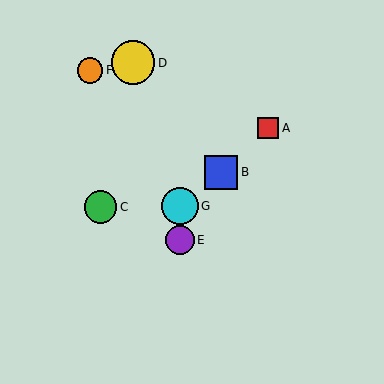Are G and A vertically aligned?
No, G is at x≈180 and A is at x≈268.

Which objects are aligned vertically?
Objects E, G are aligned vertically.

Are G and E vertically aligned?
Yes, both are at x≈180.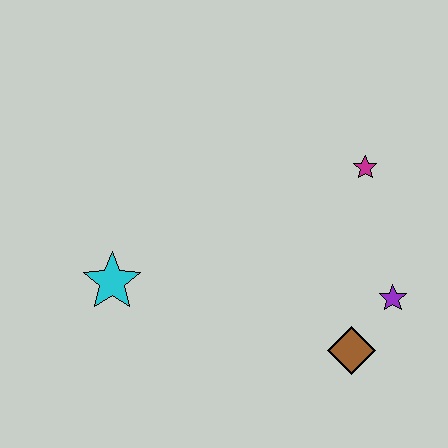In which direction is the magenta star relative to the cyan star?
The magenta star is to the right of the cyan star.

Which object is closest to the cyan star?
The brown diamond is closest to the cyan star.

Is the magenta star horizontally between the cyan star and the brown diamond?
No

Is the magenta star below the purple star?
No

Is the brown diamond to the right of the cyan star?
Yes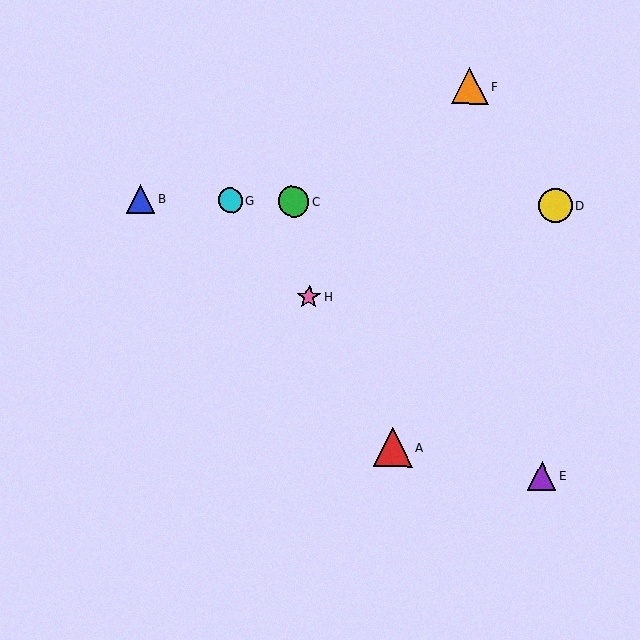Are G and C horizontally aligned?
Yes, both are at y≈200.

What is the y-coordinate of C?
Object C is at y≈202.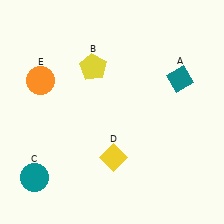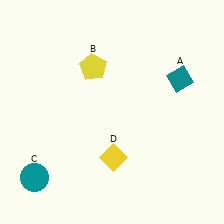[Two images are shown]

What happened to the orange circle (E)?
The orange circle (E) was removed in Image 2. It was in the top-left area of Image 1.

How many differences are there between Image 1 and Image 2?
There is 1 difference between the two images.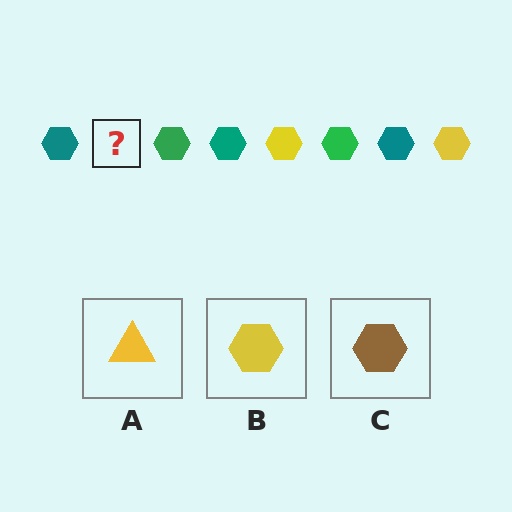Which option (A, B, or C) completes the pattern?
B.